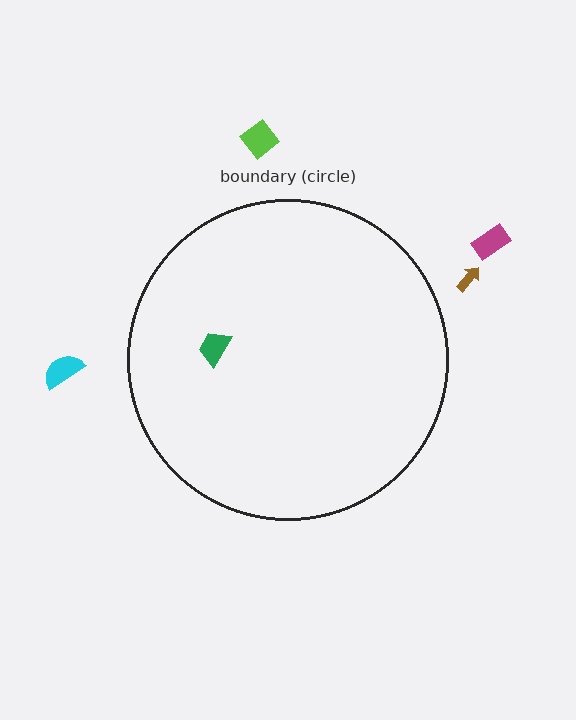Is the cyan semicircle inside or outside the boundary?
Outside.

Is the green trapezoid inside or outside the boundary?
Inside.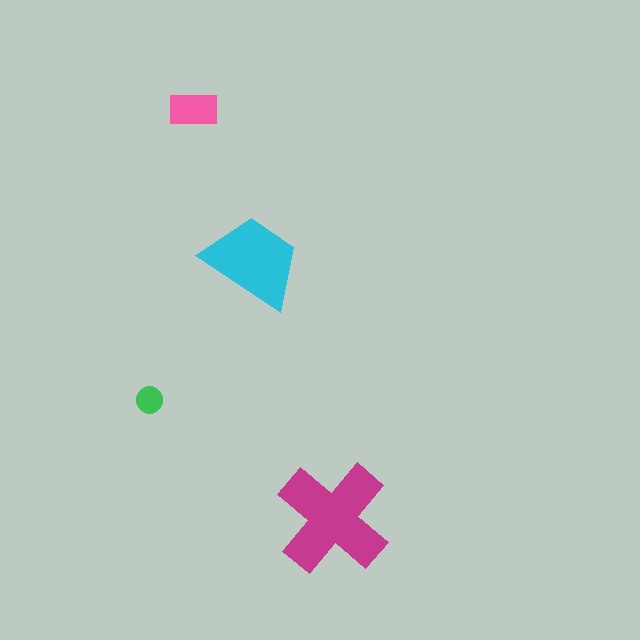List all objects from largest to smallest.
The magenta cross, the cyan trapezoid, the pink rectangle, the green circle.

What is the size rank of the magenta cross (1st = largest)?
1st.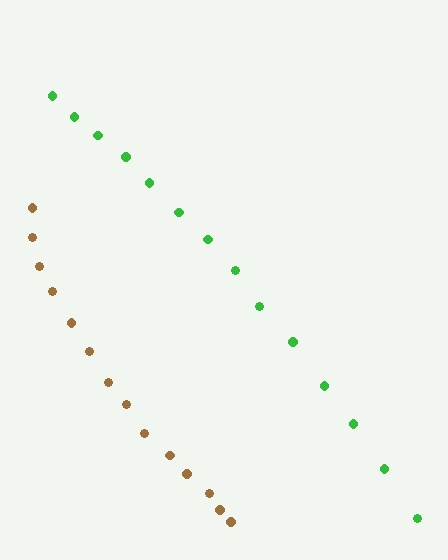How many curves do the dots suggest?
There are 2 distinct paths.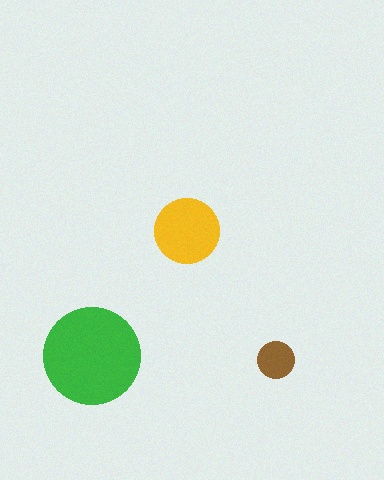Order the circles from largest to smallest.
the green one, the yellow one, the brown one.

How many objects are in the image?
There are 3 objects in the image.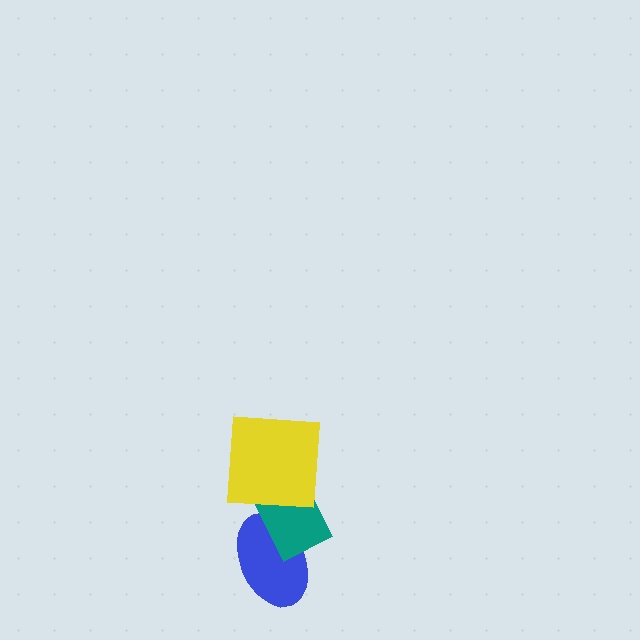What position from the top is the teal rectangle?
The teal rectangle is 2nd from the top.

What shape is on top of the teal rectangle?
The yellow square is on top of the teal rectangle.